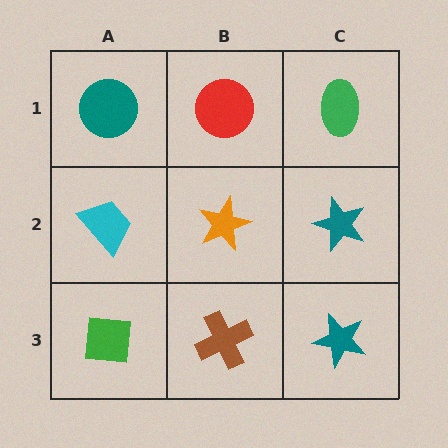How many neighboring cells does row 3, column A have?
2.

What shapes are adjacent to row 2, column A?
A teal circle (row 1, column A), a green square (row 3, column A), an orange star (row 2, column B).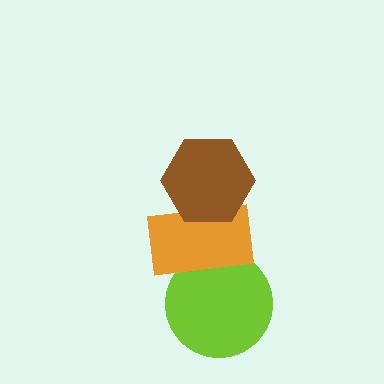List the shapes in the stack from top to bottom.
From top to bottom: the brown hexagon, the orange rectangle, the lime circle.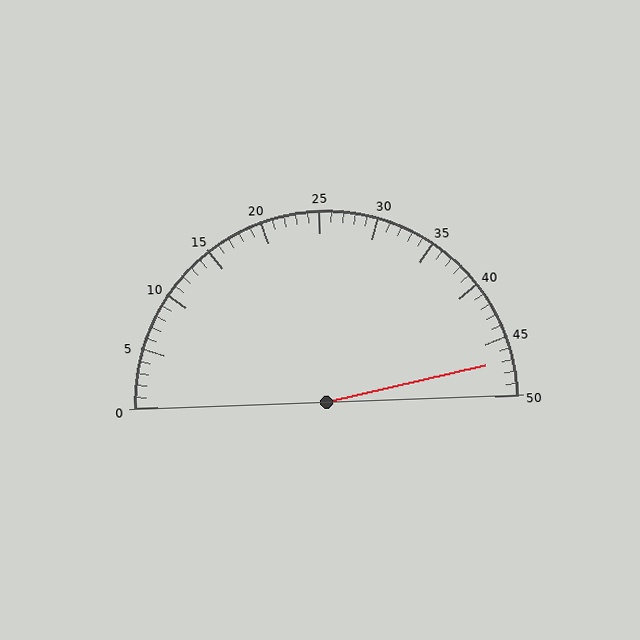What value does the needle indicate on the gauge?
The needle indicates approximately 47.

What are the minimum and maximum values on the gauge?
The gauge ranges from 0 to 50.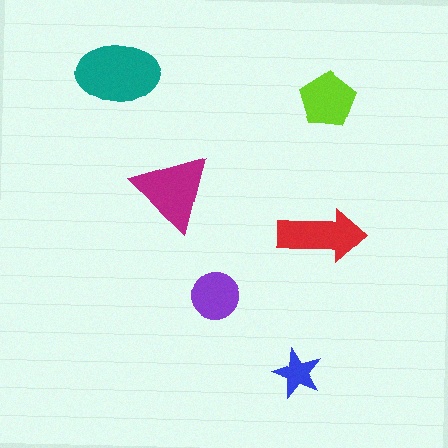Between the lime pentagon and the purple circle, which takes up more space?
The lime pentagon.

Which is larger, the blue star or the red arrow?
The red arrow.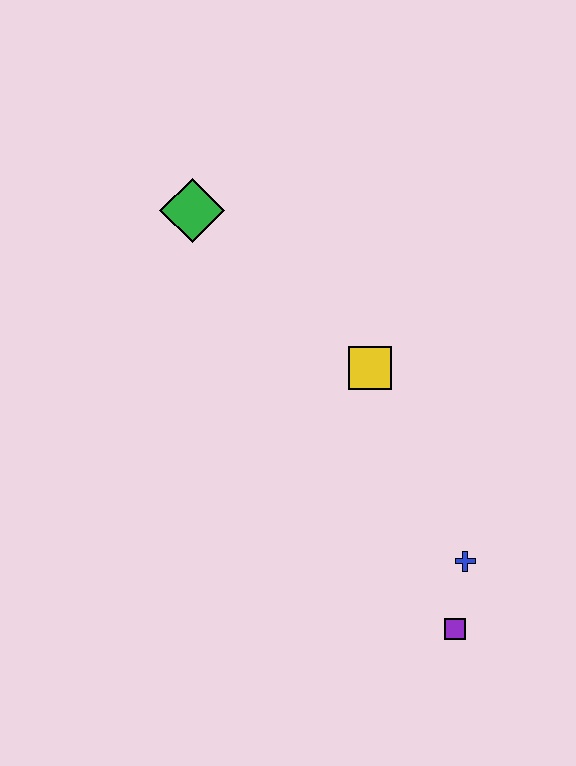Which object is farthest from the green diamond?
The purple square is farthest from the green diamond.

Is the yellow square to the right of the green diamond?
Yes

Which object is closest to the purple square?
The blue cross is closest to the purple square.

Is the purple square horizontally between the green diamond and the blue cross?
Yes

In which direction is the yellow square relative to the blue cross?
The yellow square is above the blue cross.